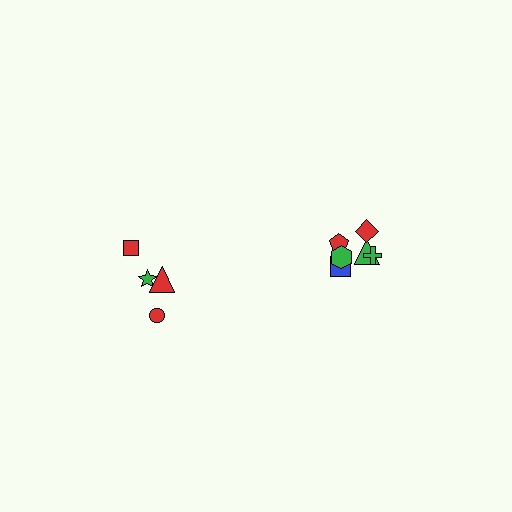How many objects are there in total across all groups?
There are 11 objects.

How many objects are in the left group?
There are 4 objects.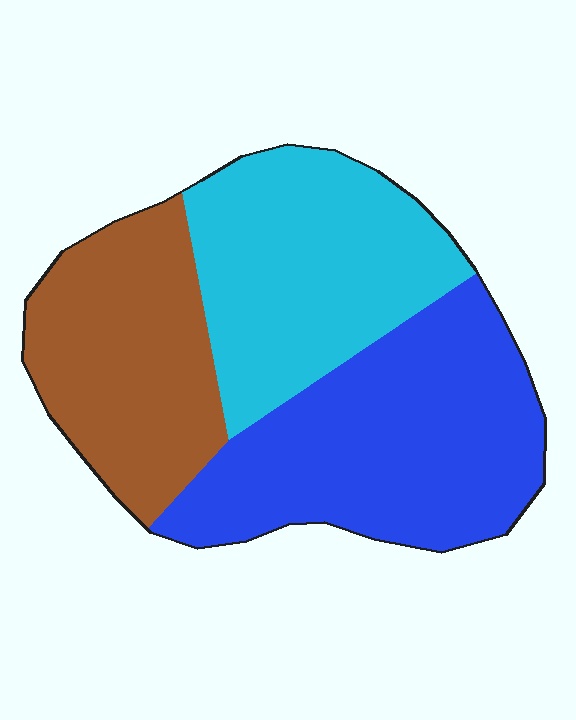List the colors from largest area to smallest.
From largest to smallest: blue, cyan, brown.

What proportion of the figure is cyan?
Cyan covers around 30% of the figure.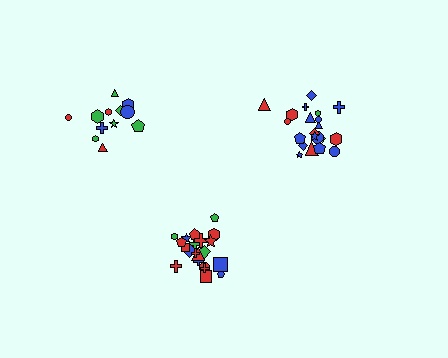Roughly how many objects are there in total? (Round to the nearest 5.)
Roughly 55 objects in total.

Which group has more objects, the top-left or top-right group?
The top-right group.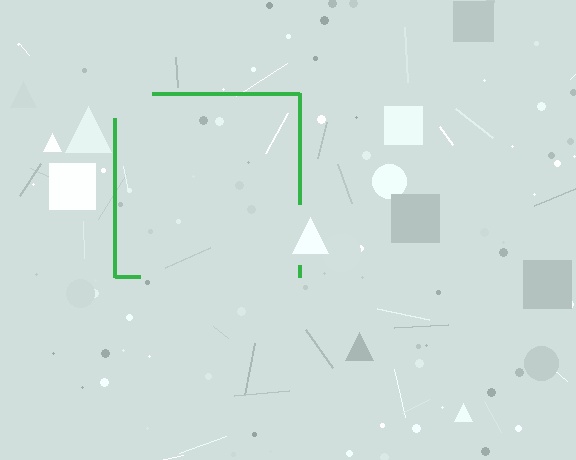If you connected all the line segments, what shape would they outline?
They would outline a square.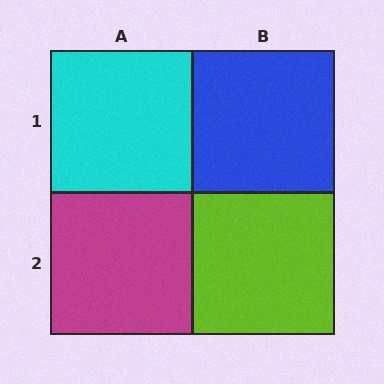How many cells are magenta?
1 cell is magenta.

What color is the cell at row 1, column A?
Cyan.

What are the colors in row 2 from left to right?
Magenta, lime.